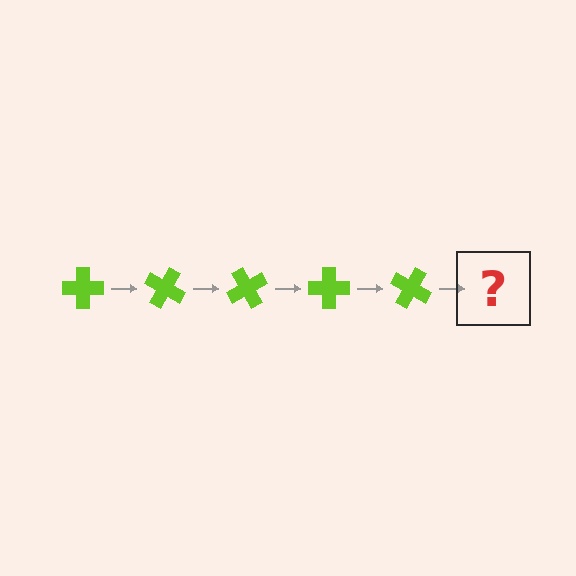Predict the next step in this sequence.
The next step is a lime cross rotated 150 degrees.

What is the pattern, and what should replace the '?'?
The pattern is that the cross rotates 30 degrees each step. The '?' should be a lime cross rotated 150 degrees.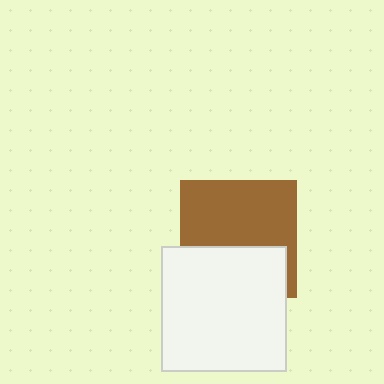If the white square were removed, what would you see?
You would see the complete brown square.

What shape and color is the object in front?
The object in front is a white square.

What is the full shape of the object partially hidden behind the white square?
The partially hidden object is a brown square.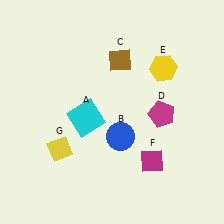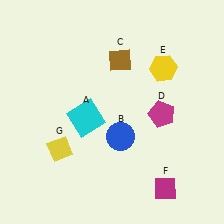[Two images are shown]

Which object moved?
The magenta diamond (F) moved down.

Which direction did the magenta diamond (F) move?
The magenta diamond (F) moved down.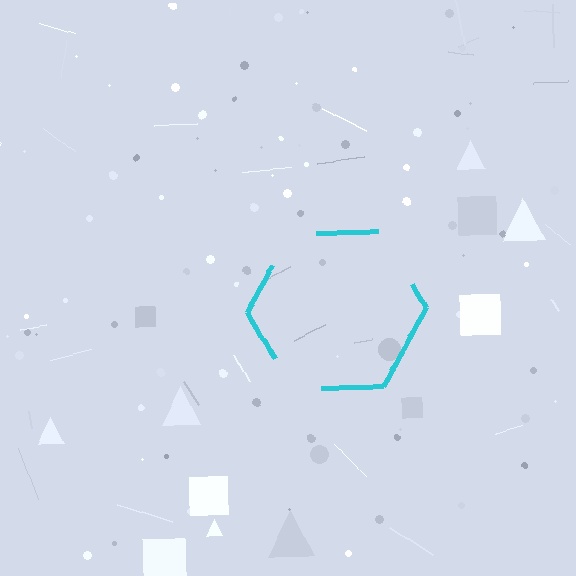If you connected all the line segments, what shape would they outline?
They would outline a hexagon.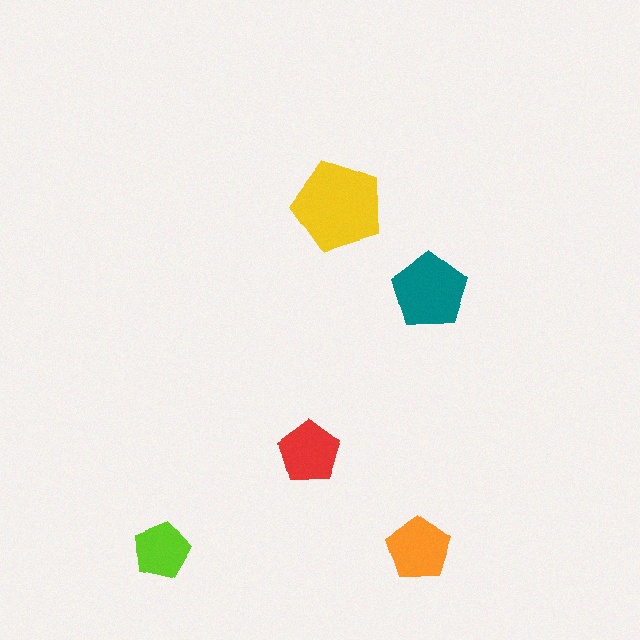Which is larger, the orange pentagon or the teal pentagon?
The teal one.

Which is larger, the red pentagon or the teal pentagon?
The teal one.